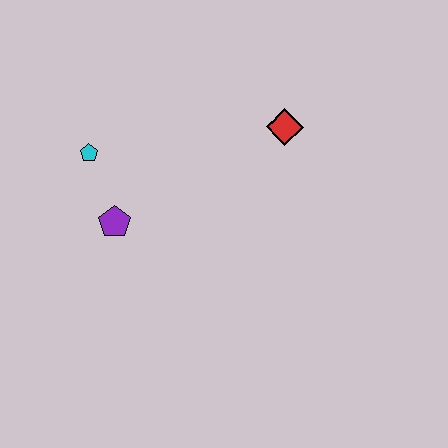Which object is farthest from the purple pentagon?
The red diamond is farthest from the purple pentagon.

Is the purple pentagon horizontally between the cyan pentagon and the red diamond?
Yes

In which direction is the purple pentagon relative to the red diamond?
The purple pentagon is to the left of the red diamond.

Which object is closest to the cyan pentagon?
The purple pentagon is closest to the cyan pentagon.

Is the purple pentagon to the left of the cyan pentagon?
No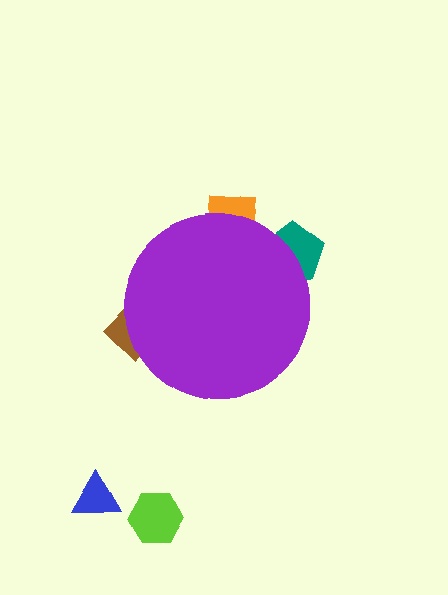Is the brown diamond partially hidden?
Yes, the brown diamond is partially hidden behind the purple circle.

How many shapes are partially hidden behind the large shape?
3 shapes are partially hidden.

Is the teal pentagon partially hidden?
Yes, the teal pentagon is partially hidden behind the purple circle.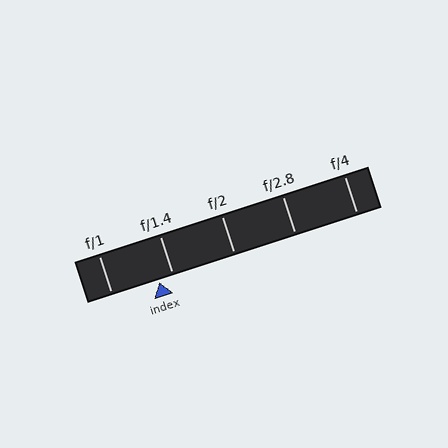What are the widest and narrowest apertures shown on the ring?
The widest aperture shown is f/1 and the narrowest is f/4.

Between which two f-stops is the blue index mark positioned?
The index mark is between f/1 and f/1.4.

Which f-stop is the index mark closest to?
The index mark is closest to f/1.4.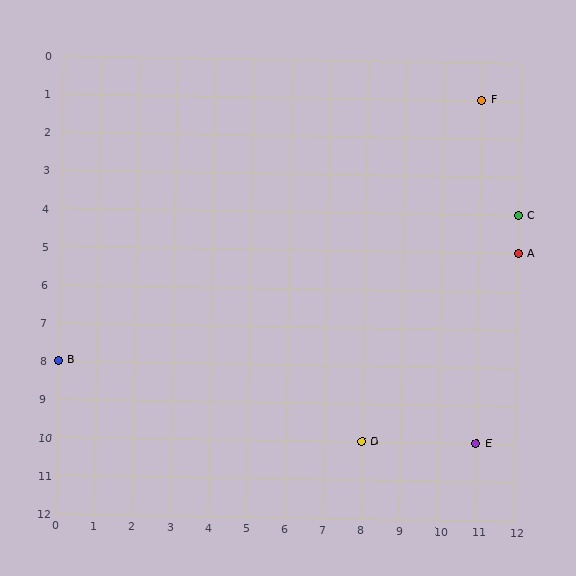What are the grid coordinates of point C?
Point C is at grid coordinates (12, 4).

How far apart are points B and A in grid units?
Points B and A are 12 columns and 3 rows apart (about 12.4 grid units diagonally).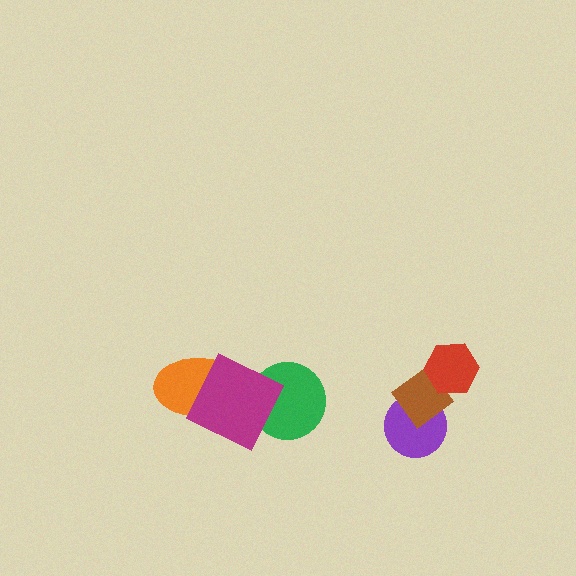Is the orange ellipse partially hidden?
Yes, it is partially covered by another shape.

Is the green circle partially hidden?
Yes, it is partially covered by another shape.